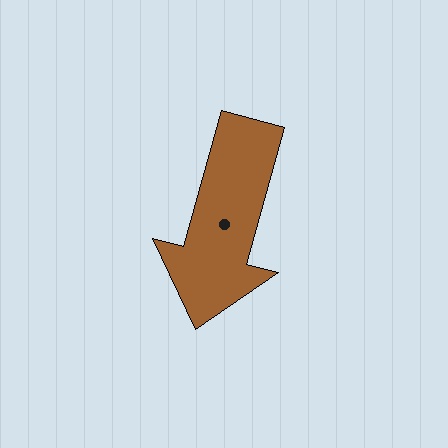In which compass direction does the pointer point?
South.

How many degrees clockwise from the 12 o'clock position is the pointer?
Approximately 195 degrees.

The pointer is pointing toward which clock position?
Roughly 7 o'clock.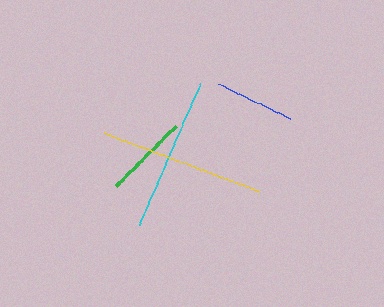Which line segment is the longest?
The yellow line is the longest at approximately 166 pixels.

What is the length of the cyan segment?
The cyan segment is approximately 154 pixels long.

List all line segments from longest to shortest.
From longest to shortest: yellow, cyan, green, blue.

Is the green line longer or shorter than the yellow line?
The yellow line is longer than the green line.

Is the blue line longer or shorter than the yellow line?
The yellow line is longer than the blue line.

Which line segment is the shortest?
The blue line is the shortest at approximately 80 pixels.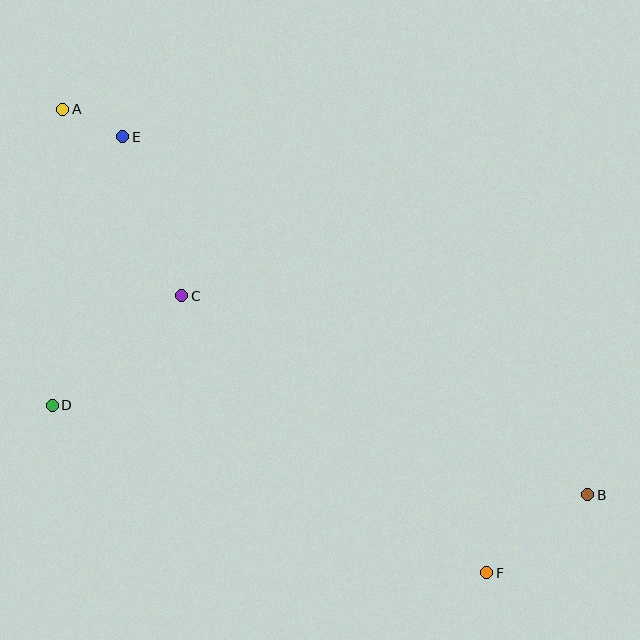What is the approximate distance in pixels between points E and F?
The distance between E and F is approximately 568 pixels.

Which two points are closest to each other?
Points A and E are closest to each other.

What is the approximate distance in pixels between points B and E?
The distance between B and E is approximately 587 pixels.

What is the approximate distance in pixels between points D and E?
The distance between D and E is approximately 277 pixels.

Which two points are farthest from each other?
Points A and B are farthest from each other.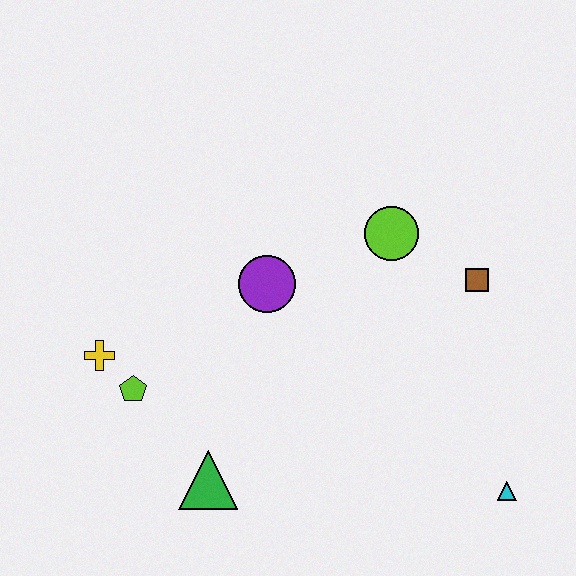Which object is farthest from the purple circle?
The cyan triangle is farthest from the purple circle.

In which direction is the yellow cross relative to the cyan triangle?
The yellow cross is to the left of the cyan triangle.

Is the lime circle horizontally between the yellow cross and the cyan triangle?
Yes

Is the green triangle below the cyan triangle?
No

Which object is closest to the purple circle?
The lime circle is closest to the purple circle.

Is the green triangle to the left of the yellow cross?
No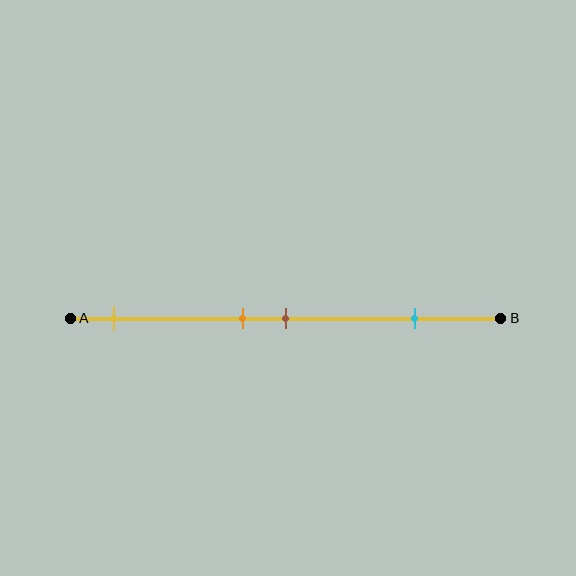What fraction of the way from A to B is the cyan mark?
The cyan mark is approximately 80% (0.8) of the way from A to B.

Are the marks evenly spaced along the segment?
No, the marks are not evenly spaced.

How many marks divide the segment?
There are 4 marks dividing the segment.